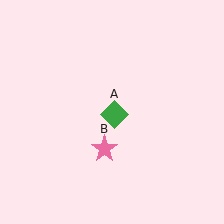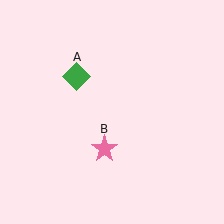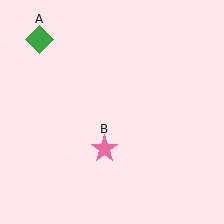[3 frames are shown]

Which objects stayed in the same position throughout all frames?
Pink star (object B) remained stationary.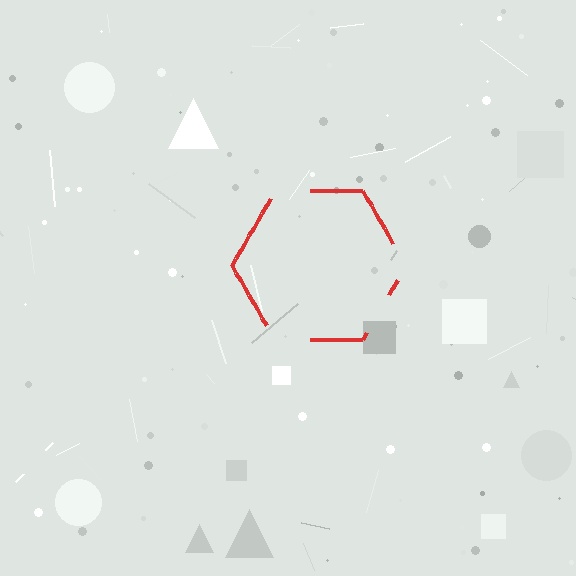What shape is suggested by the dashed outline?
The dashed outline suggests a hexagon.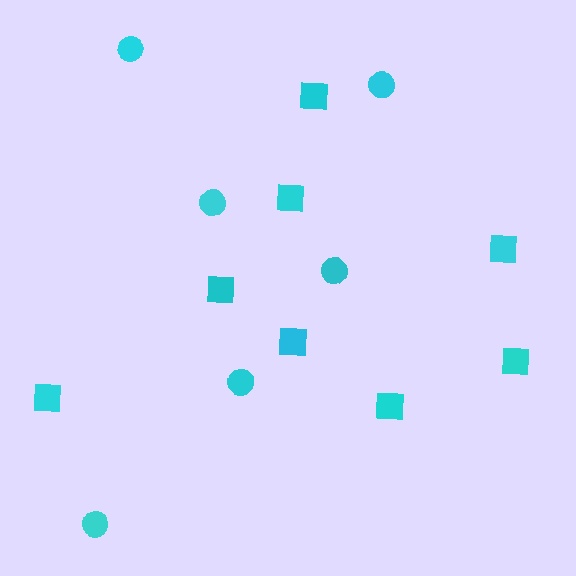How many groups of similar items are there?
There are 2 groups: one group of squares (8) and one group of circles (6).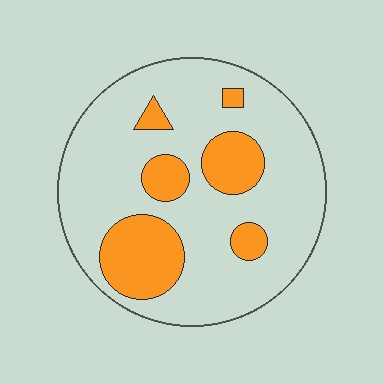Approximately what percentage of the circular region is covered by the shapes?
Approximately 25%.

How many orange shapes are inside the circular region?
6.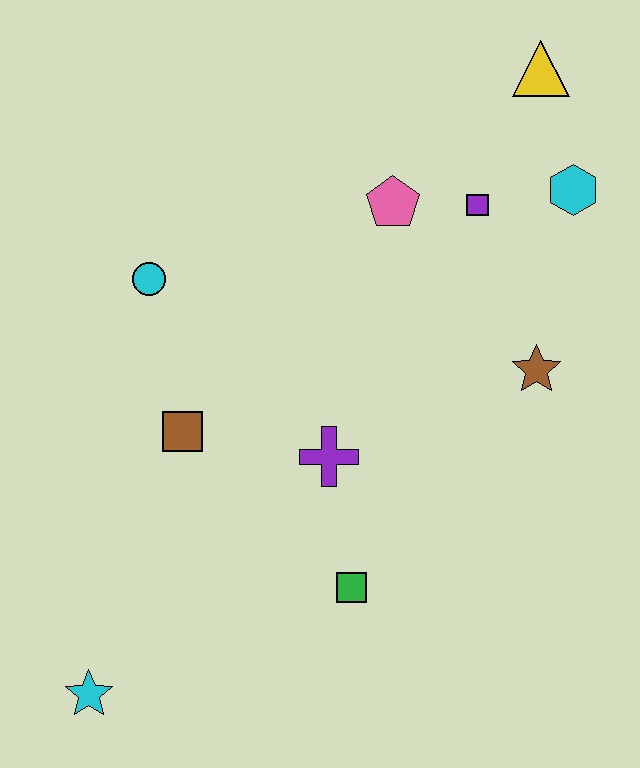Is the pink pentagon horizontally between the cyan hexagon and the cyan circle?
Yes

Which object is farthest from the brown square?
The yellow triangle is farthest from the brown square.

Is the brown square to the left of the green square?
Yes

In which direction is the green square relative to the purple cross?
The green square is below the purple cross.